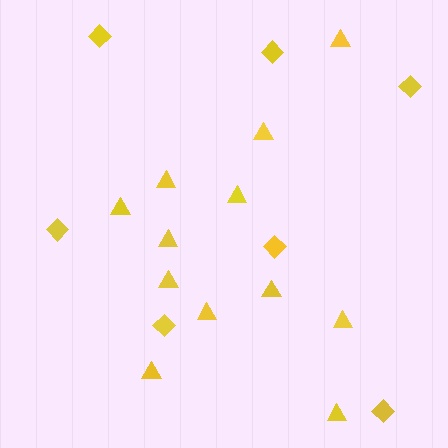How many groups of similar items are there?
There are 2 groups: one group of triangles (12) and one group of diamonds (7).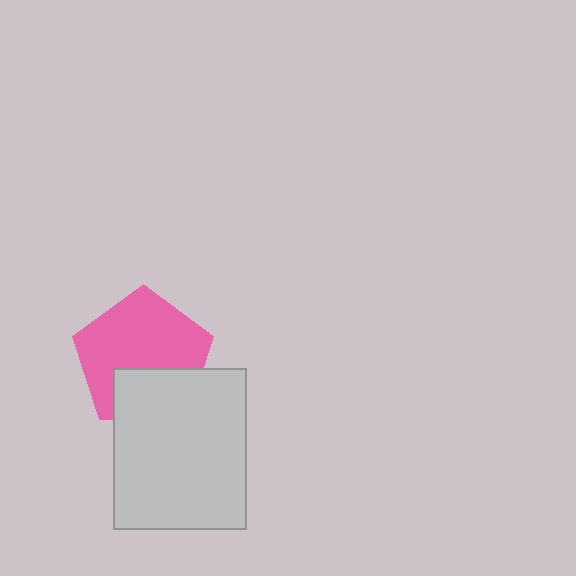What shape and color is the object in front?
The object in front is a light gray rectangle.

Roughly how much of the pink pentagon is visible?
Most of it is visible (roughly 68%).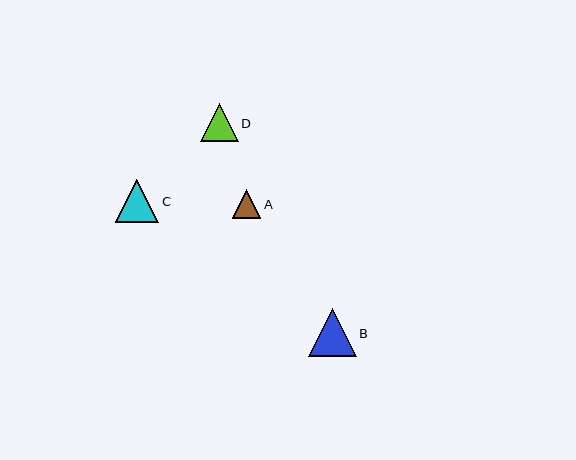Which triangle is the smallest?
Triangle A is the smallest with a size of approximately 29 pixels.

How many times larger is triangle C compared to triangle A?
Triangle C is approximately 1.5 times the size of triangle A.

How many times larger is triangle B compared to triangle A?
Triangle B is approximately 1.7 times the size of triangle A.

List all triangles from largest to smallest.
From largest to smallest: B, C, D, A.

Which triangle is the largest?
Triangle B is the largest with a size of approximately 47 pixels.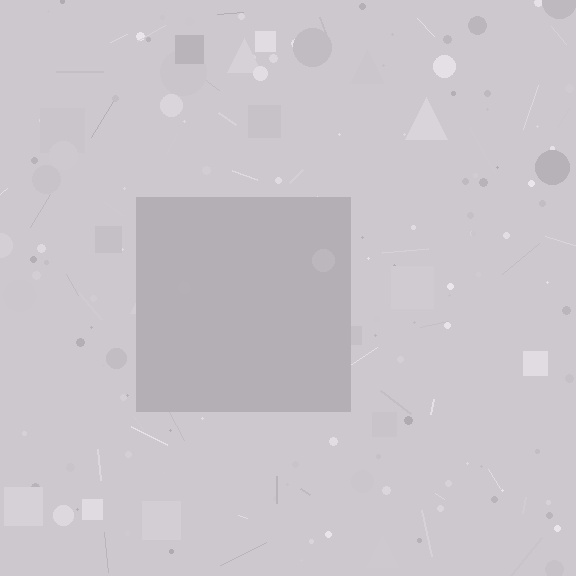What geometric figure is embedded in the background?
A square is embedded in the background.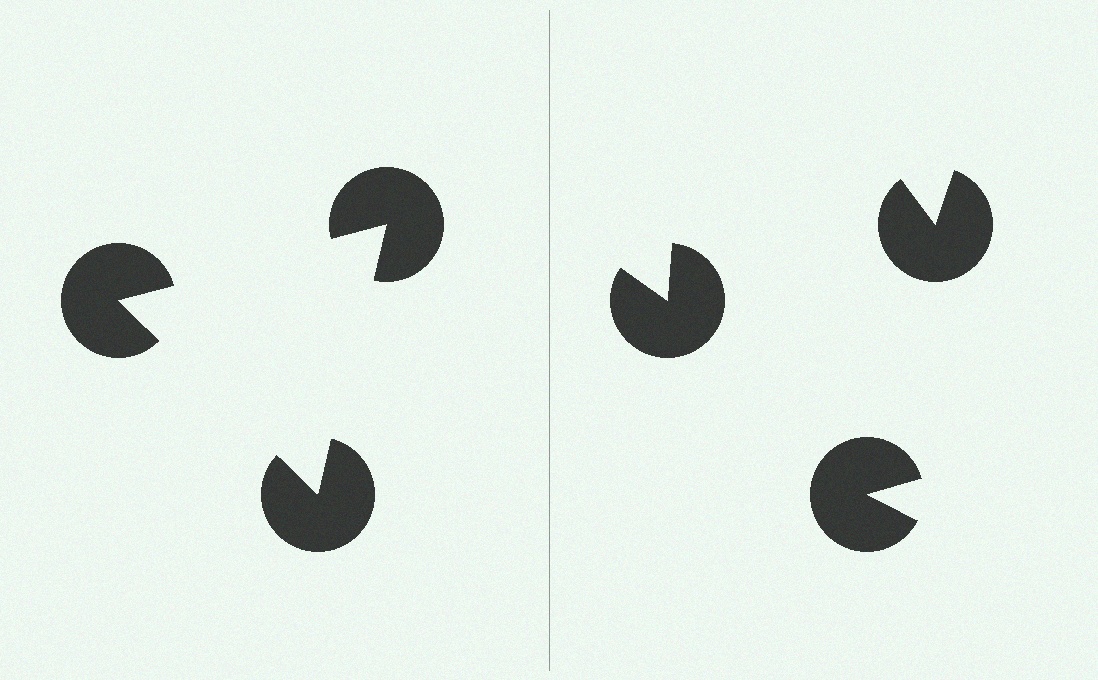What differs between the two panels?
The pac-man discs are positioned identically on both sides; only the wedge orientations differ. On the left they align to a triangle; on the right they are misaligned.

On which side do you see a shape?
An illusory triangle appears on the left side. On the right side the wedge cuts are rotated, so no coherent shape forms.